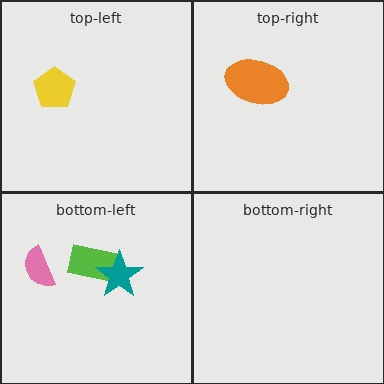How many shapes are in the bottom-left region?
3.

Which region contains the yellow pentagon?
The top-left region.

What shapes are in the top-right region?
The orange ellipse.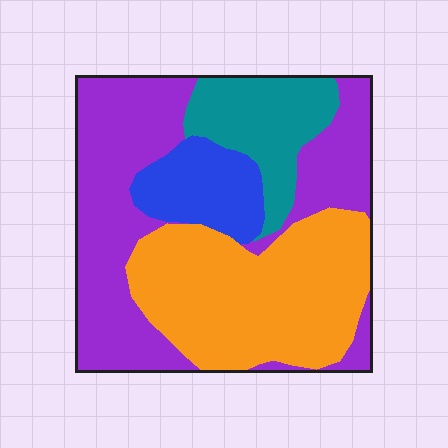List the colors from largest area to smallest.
From largest to smallest: purple, orange, teal, blue.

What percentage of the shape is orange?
Orange covers about 35% of the shape.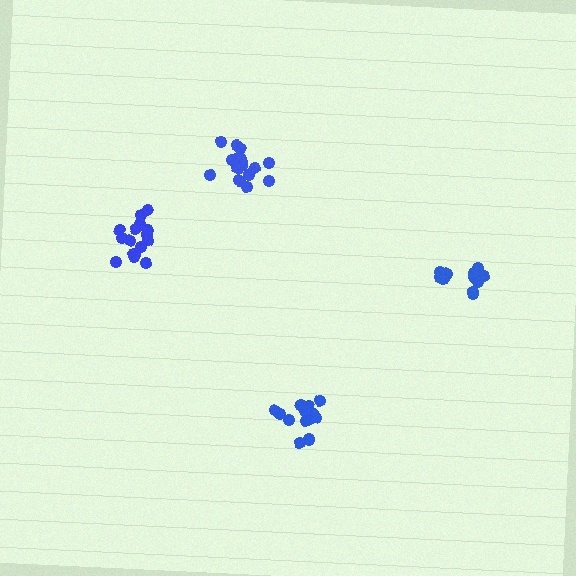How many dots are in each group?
Group 1: 17 dots, Group 2: 15 dots, Group 3: 12 dots, Group 4: 17 dots (61 total).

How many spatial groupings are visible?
There are 4 spatial groupings.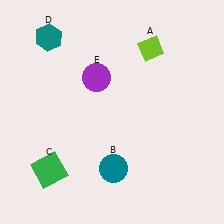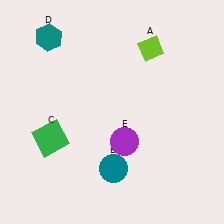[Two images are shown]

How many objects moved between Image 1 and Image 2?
2 objects moved between the two images.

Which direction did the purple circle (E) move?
The purple circle (E) moved down.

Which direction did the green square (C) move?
The green square (C) moved up.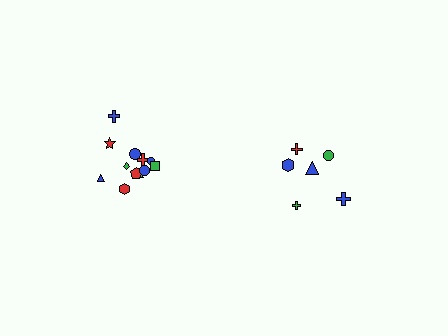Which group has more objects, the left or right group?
The left group.